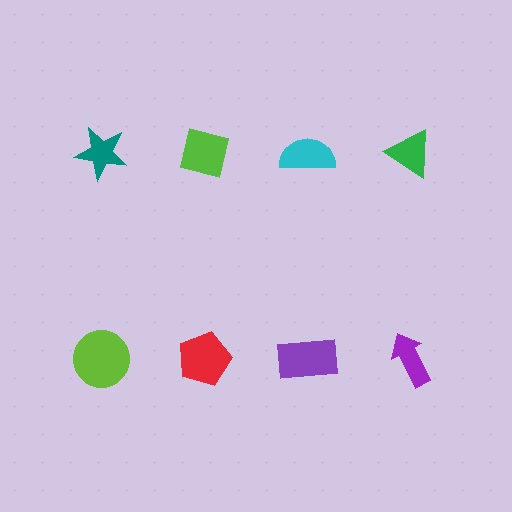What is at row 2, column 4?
A purple arrow.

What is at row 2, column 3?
A purple rectangle.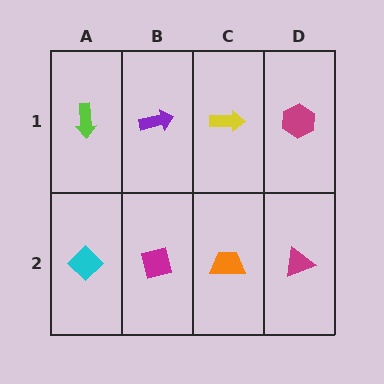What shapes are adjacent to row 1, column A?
A cyan diamond (row 2, column A), a purple arrow (row 1, column B).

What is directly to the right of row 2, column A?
A magenta square.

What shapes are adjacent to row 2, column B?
A purple arrow (row 1, column B), a cyan diamond (row 2, column A), an orange trapezoid (row 2, column C).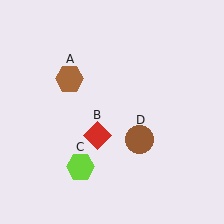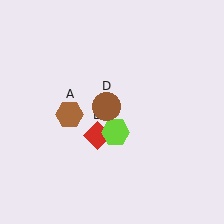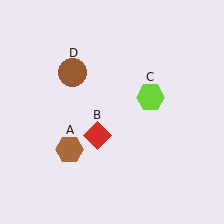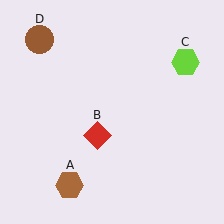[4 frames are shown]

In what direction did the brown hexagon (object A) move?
The brown hexagon (object A) moved down.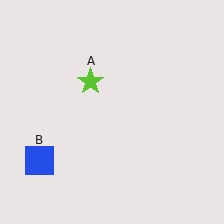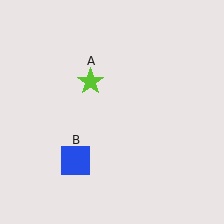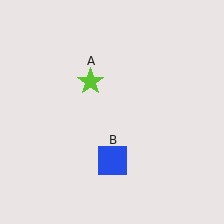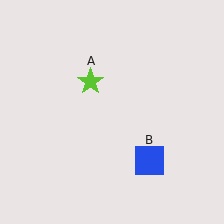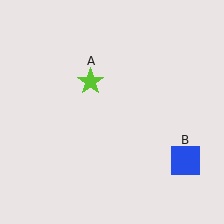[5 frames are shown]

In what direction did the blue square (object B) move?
The blue square (object B) moved right.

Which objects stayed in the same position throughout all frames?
Lime star (object A) remained stationary.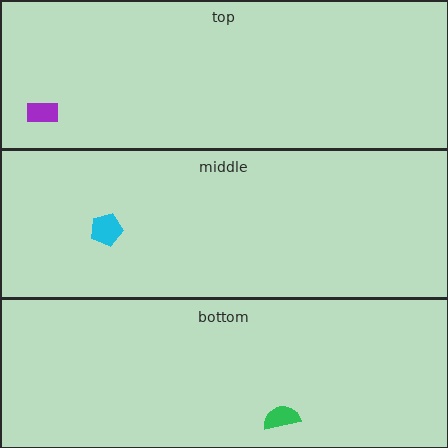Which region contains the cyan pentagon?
The middle region.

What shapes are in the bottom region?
The green semicircle.